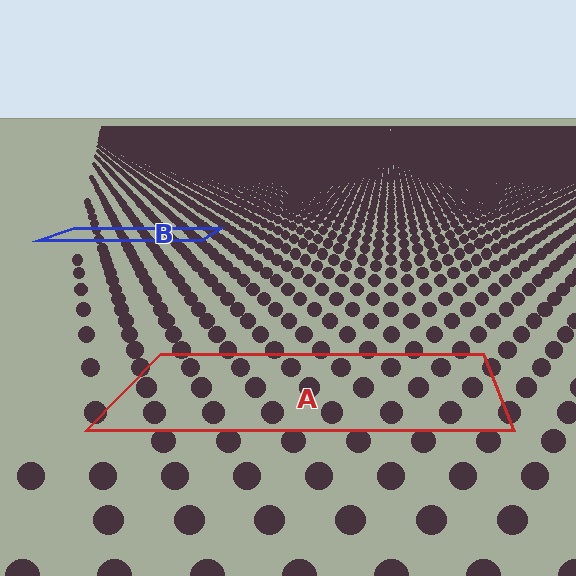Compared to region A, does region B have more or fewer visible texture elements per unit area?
Region B has more texture elements per unit area — they are packed more densely because it is farther away.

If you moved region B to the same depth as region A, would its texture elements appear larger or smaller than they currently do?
They would appear larger. At a closer depth, the same texture elements are projected at a bigger on-screen size.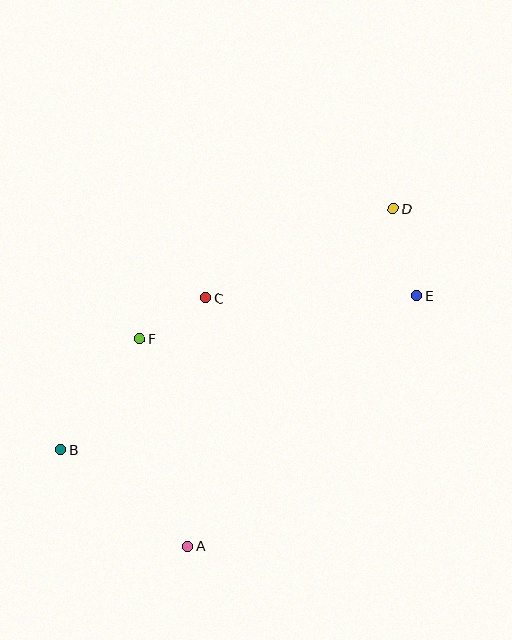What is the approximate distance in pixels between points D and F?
The distance between D and F is approximately 285 pixels.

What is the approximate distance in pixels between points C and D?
The distance between C and D is approximately 207 pixels.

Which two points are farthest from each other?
Points B and D are farthest from each other.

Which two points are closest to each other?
Points C and F are closest to each other.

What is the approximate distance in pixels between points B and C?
The distance between B and C is approximately 210 pixels.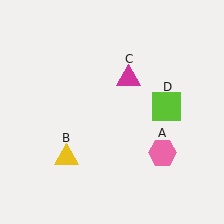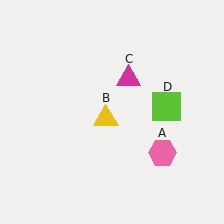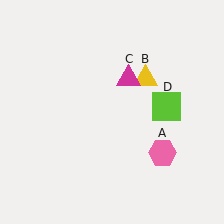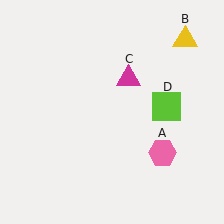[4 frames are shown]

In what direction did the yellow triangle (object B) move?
The yellow triangle (object B) moved up and to the right.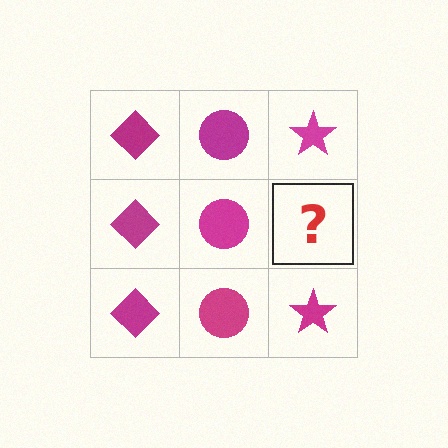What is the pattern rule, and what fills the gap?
The rule is that each column has a consistent shape. The gap should be filled with a magenta star.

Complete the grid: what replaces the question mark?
The question mark should be replaced with a magenta star.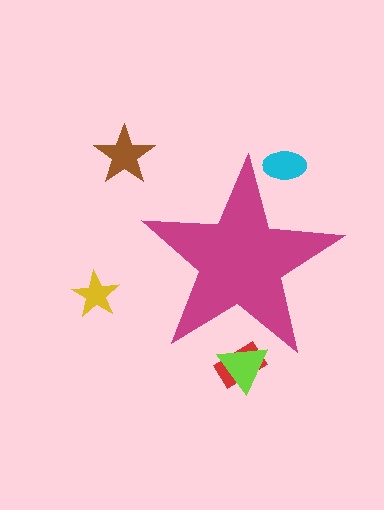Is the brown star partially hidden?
No, the brown star is fully visible.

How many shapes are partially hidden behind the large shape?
3 shapes are partially hidden.